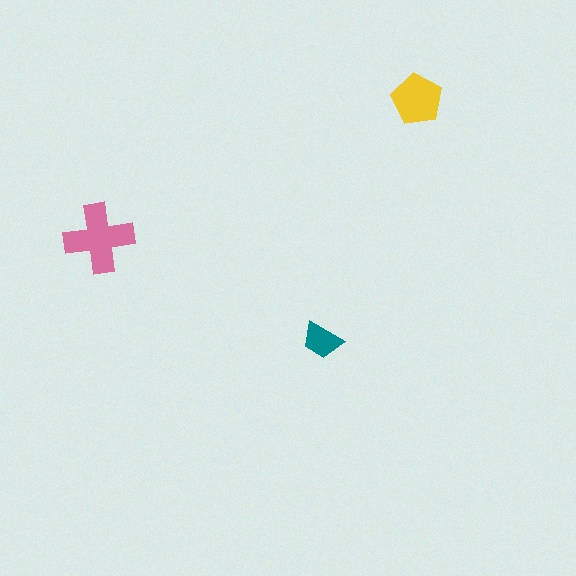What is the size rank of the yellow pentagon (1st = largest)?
2nd.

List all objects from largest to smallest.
The pink cross, the yellow pentagon, the teal trapezoid.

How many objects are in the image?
There are 3 objects in the image.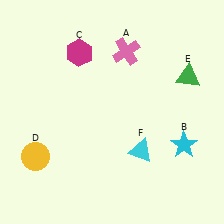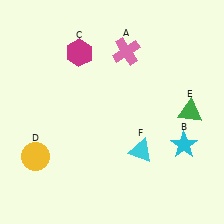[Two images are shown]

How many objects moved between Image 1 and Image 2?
1 object moved between the two images.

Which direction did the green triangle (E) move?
The green triangle (E) moved down.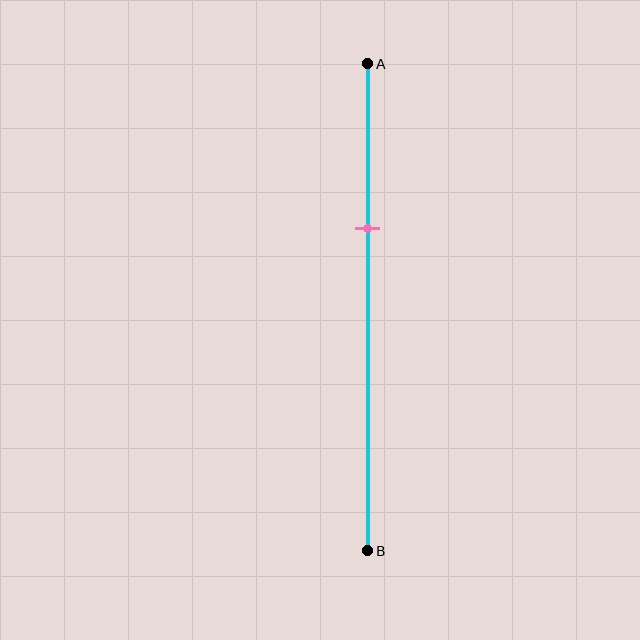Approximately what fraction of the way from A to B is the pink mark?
The pink mark is approximately 35% of the way from A to B.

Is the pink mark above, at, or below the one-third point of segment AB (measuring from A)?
The pink mark is approximately at the one-third point of segment AB.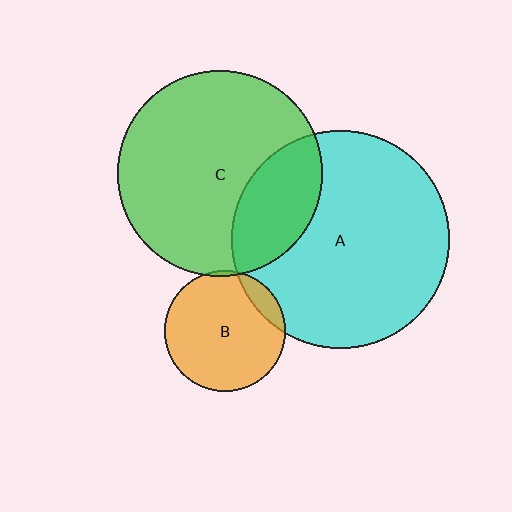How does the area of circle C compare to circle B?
Approximately 2.9 times.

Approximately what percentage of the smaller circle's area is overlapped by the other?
Approximately 25%.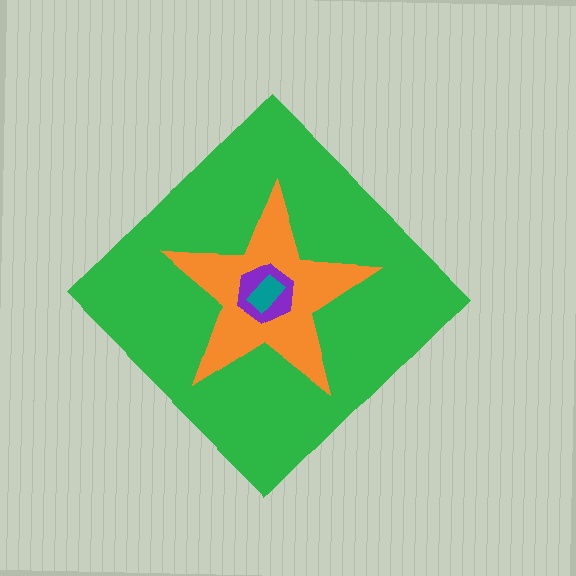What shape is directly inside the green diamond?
The orange star.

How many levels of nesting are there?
4.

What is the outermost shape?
The green diamond.